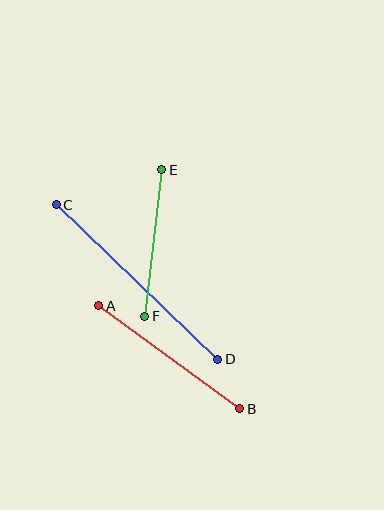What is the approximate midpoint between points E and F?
The midpoint is at approximately (153, 243) pixels.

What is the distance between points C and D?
The distance is approximately 223 pixels.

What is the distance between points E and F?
The distance is approximately 147 pixels.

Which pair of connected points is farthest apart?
Points C and D are farthest apart.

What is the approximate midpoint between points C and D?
The midpoint is at approximately (137, 282) pixels.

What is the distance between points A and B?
The distance is approximately 175 pixels.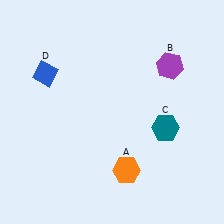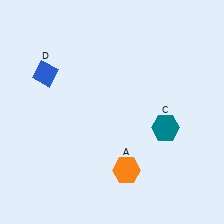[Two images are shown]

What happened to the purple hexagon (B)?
The purple hexagon (B) was removed in Image 2. It was in the top-right area of Image 1.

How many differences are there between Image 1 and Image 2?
There is 1 difference between the two images.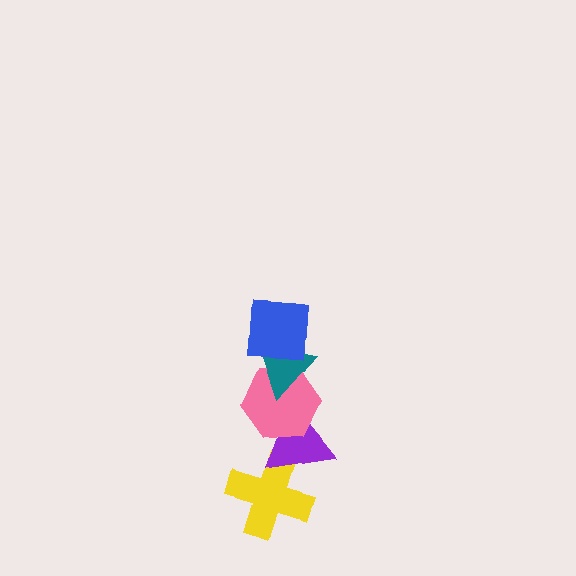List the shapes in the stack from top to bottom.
From top to bottom: the blue square, the teal triangle, the pink hexagon, the purple triangle, the yellow cross.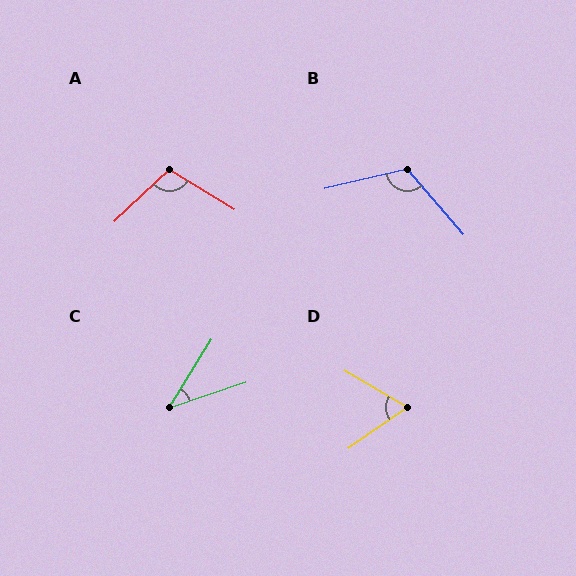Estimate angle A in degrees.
Approximately 105 degrees.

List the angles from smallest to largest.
C (40°), D (65°), A (105°), B (117°).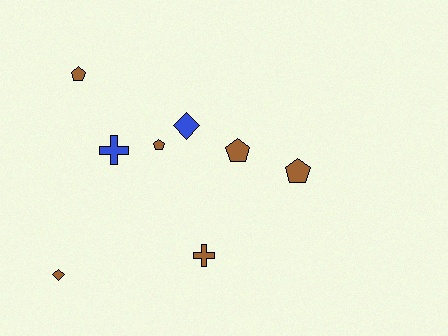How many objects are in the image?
There are 8 objects.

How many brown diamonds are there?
There is 1 brown diamond.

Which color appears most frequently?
Brown, with 6 objects.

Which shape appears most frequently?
Pentagon, with 4 objects.